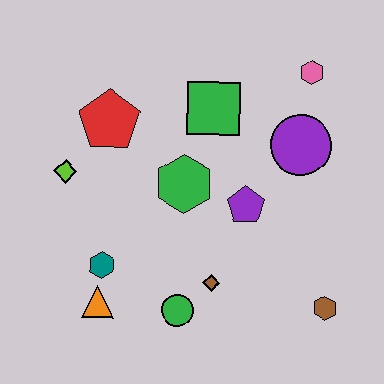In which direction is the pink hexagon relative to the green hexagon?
The pink hexagon is to the right of the green hexagon.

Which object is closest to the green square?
The green hexagon is closest to the green square.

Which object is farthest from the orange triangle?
The pink hexagon is farthest from the orange triangle.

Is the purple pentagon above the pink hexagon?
No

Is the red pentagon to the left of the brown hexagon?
Yes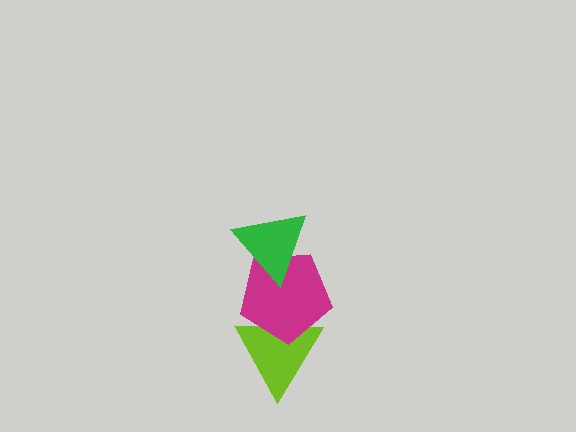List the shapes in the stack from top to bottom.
From top to bottom: the green triangle, the magenta pentagon, the lime triangle.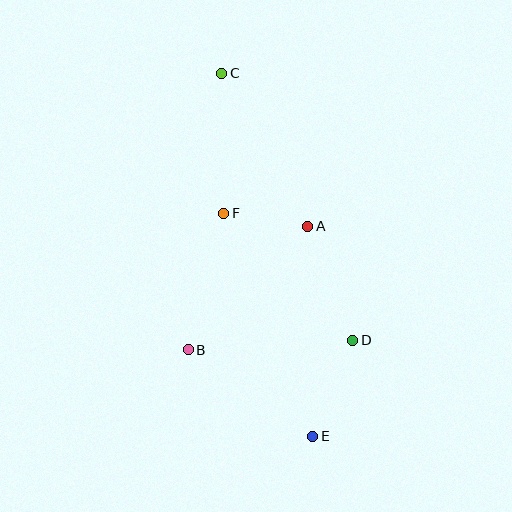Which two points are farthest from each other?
Points C and E are farthest from each other.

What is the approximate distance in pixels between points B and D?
The distance between B and D is approximately 165 pixels.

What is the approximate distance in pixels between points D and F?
The distance between D and F is approximately 181 pixels.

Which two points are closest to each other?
Points A and F are closest to each other.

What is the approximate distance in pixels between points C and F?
The distance between C and F is approximately 140 pixels.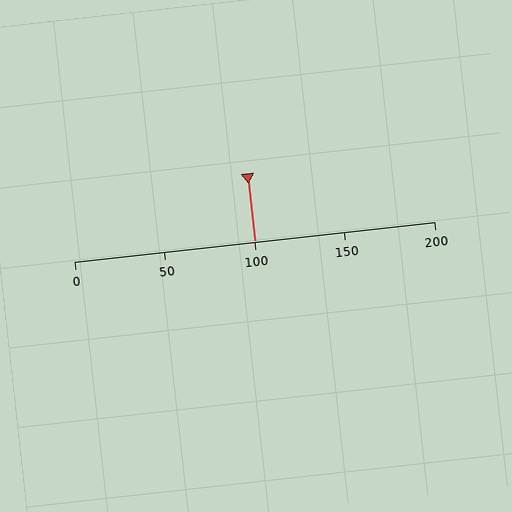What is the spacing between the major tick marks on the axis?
The major ticks are spaced 50 apart.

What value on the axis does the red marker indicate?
The marker indicates approximately 100.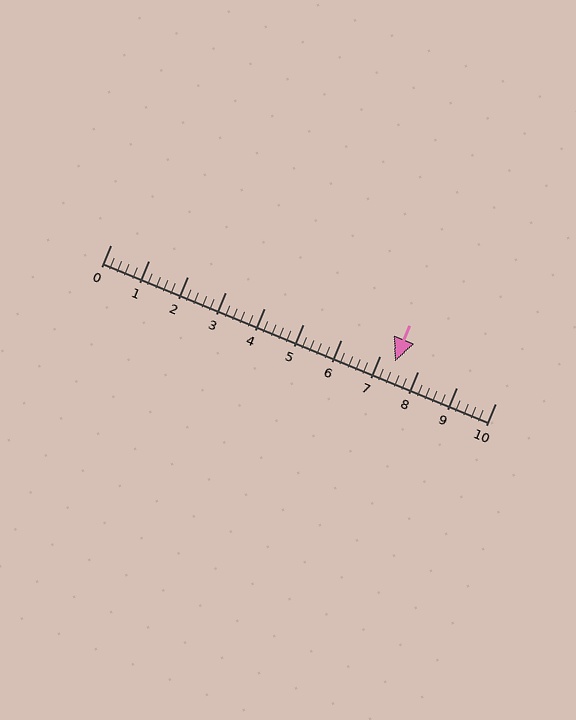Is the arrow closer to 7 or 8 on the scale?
The arrow is closer to 7.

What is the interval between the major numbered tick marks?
The major tick marks are spaced 1 units apart.